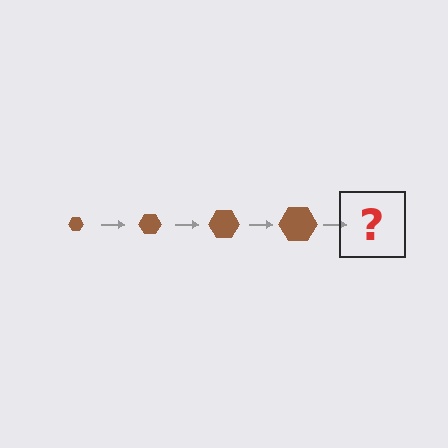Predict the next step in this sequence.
The next step is a brown hexagon, larger than the previous one.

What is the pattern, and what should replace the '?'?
The pattern is that the hexagon gets progressively larger each step. The '?' should be a brown hexagon, larger than the previous one.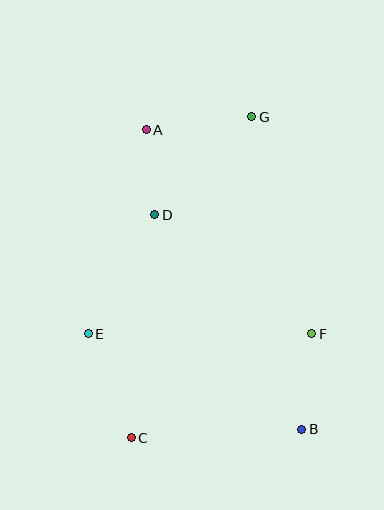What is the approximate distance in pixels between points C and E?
The distance between C and E is approximately 113 pixels.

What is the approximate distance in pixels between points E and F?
The distance between E and F is approximately 223 pixels.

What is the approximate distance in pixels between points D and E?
The distance between D and E is approximately 136 pixels.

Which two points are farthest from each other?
Points C and G are farthest from each other.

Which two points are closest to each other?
Points A and D are closest to each other.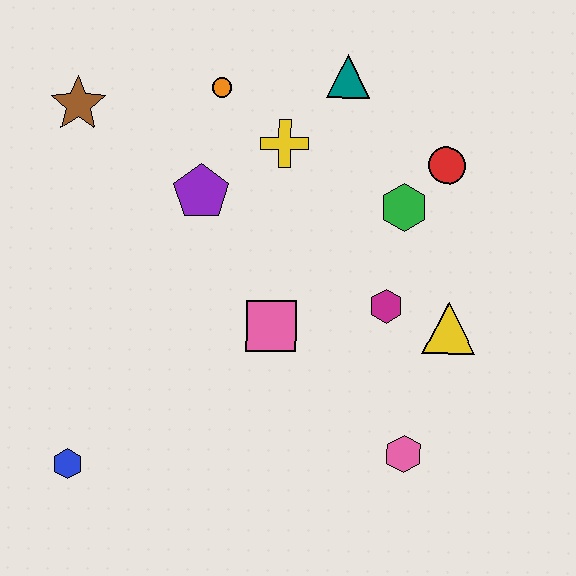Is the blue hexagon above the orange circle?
No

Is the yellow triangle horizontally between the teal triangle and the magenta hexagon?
No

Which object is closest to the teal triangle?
The yellow cross is closest to the teal triangle.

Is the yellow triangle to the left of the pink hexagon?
No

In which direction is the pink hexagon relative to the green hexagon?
The pink hexagon is below the green hexagon.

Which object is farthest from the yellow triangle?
The brown star is farthest from the yellow triangle.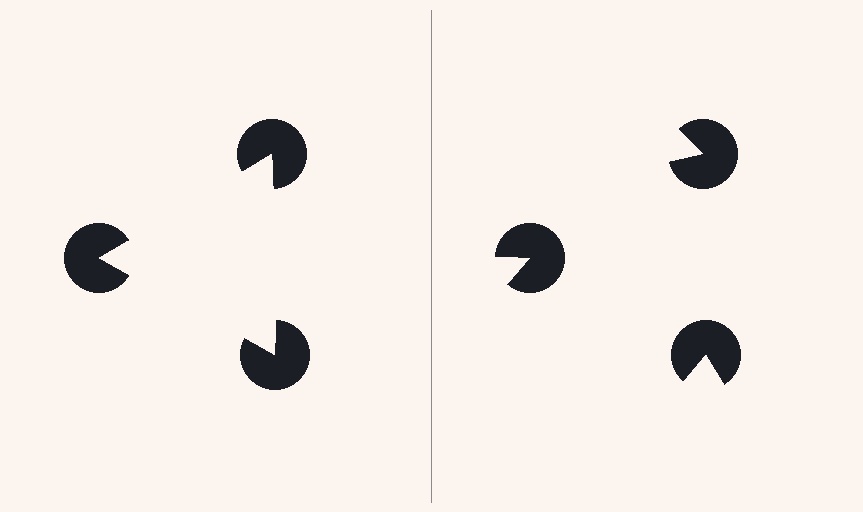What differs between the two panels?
The pac-man discs are positioned identically on both sides; only the wedge orientations differ. On the left they align to a triangle; on the right they are misaligned.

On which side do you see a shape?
An illusory triangle appears on the left side. On the right side the wedge cuts are rotated, so no coherent shape forms.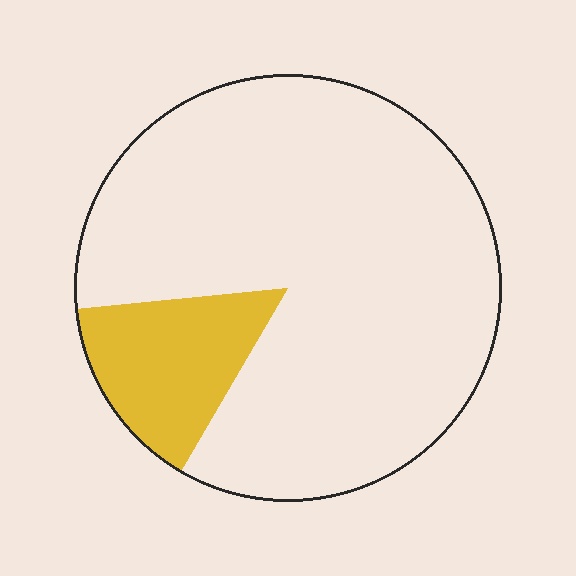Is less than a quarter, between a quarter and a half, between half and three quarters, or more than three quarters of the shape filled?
Less than a quarter.